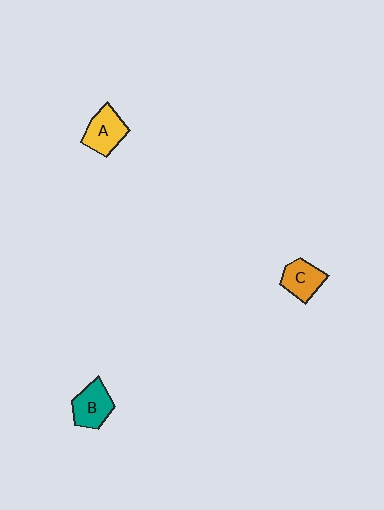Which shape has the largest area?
Shape A (yellow).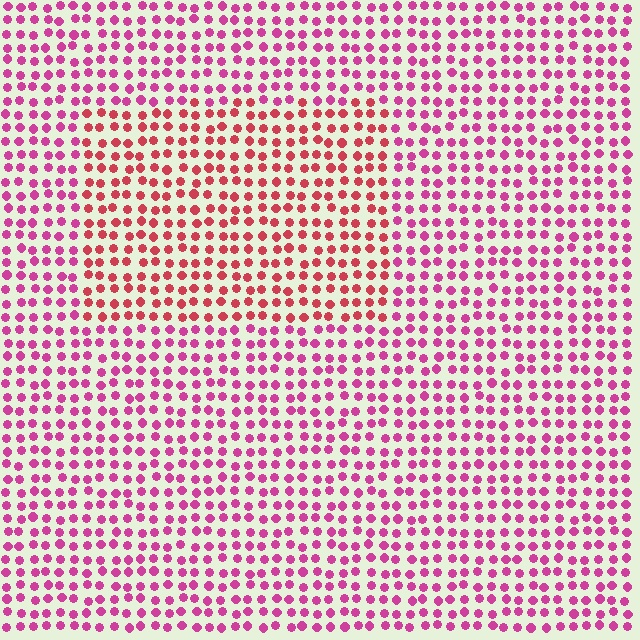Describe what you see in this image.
The image is filled with small magenta elements in a uniform arrangement. A rectangle-shaped region is visible where the elements are tinted to a slightly different hue, forming a subtle color boundary.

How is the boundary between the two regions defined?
The boundary is defined purely by a slight shift in hue (about 31 degrees). Spacing, size, and orientation are identical on both sides.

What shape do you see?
I see a rectangle.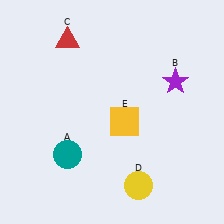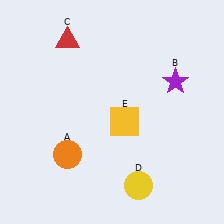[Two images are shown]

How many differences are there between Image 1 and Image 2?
There is 1 difference between the two images.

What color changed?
The circle (A) changed from teal in Image 1 to orange in Image 2.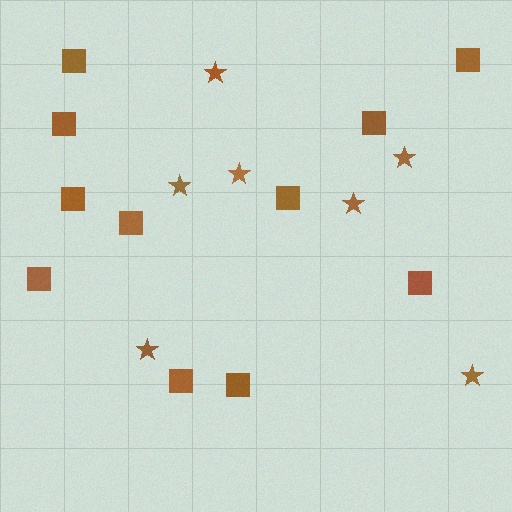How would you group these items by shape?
There are 2 groups: one group of stars (7) and one group of squares (11).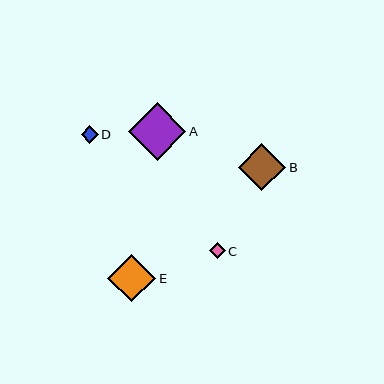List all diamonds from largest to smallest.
From largest to smallest: A, E, B, D, C.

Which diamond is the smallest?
Diamond C is the smallest with a size of approximately 16 pixels.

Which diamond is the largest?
Diamond A is the largest with a size of approximately 57 pixels.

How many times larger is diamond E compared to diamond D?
Diamond E is approximately 2.8 times the size of diamond D.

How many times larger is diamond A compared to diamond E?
Diamond A is approximately 1.2 times the size of diamond E.